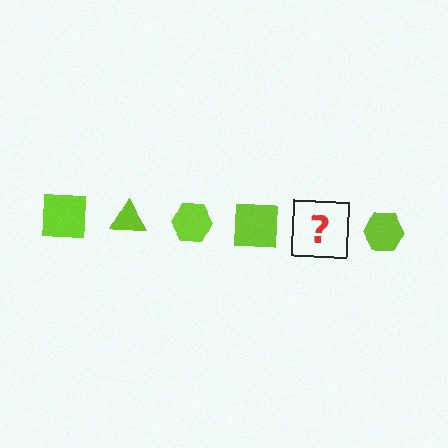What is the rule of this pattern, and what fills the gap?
The rule is that the pattern cycles through square, triangle, hexagon shapes in lime. The gap should be filled with a lime triangle.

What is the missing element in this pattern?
The missing element is a lime triangle.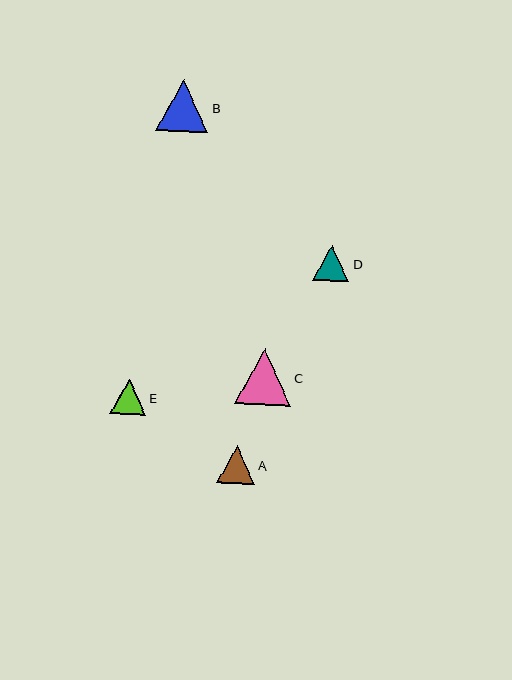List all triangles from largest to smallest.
From largest to smallest: C, B, A, D, E.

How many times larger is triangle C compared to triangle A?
Triangle C is approximately 1.5 times the size of triangle A.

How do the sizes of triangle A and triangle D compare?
Triangle A and triangle D are approximately the same size.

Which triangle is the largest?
Triangle C is the largest with a size of approximately 56 pixels.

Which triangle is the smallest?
Triangle E is the smallest with a size of approximately 35 pixels.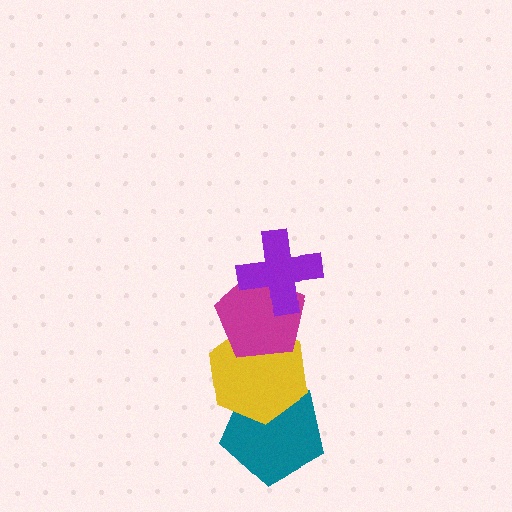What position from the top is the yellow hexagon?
The yellow hexagon is 3rd from the top.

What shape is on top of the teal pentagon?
The yellow hexagon is on top of the teal pentagon.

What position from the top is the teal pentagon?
The teal pentagon is 4th from the top.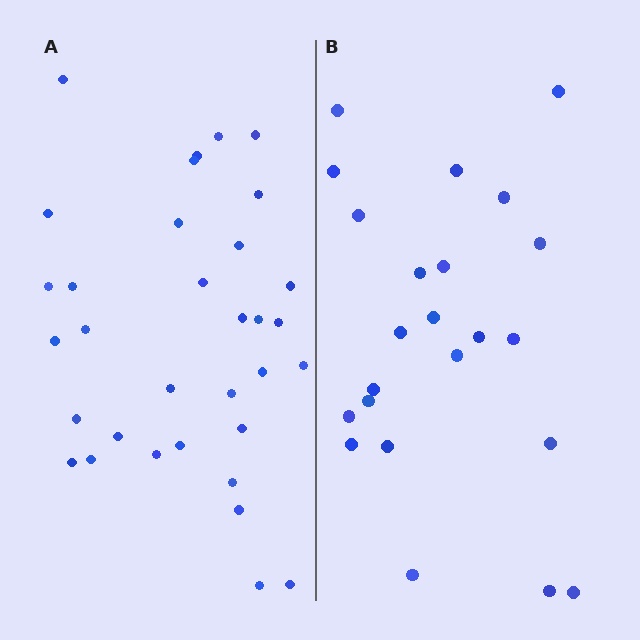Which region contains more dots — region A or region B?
Region A (the left region) has more dots.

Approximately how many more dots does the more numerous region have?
Region A has roughly 10 or so more dots than region B.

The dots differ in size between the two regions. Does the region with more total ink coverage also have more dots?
No. Region B has more total ink coverage because its dots are larger, but region A actually contains more individual dots. Total area can be misleading — the number of items is what matters here.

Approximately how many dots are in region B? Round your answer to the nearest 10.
About 20 dots. (The exact count is 23, which rounds to 20.)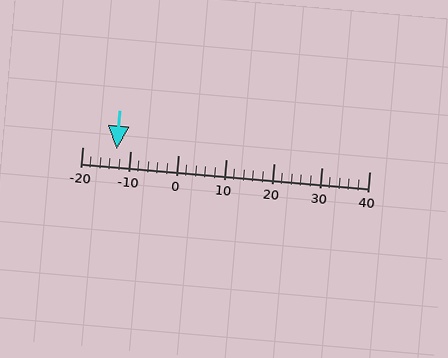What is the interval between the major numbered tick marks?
The major tick marks are spaced 10 units apart.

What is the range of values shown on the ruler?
The ruler shows values from -20 to 40.